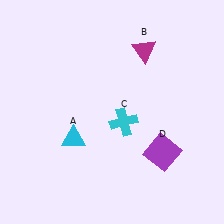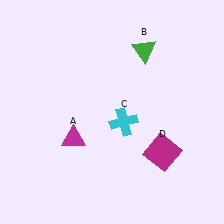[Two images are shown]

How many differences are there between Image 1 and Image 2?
There are 3 differences between the two images.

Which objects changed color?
A changed from cyan to magenta. B changed from magenta to green. D changed from purple to magenta.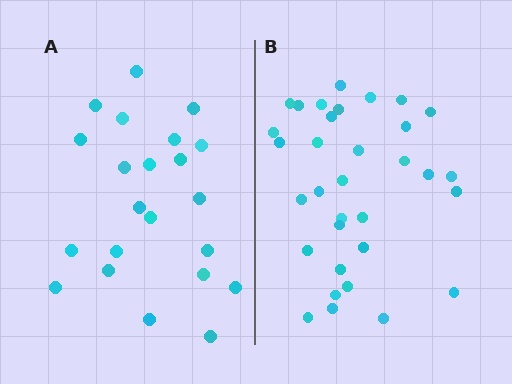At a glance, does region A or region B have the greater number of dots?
Region B (the right region) has more dots.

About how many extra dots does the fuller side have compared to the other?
Region B has roughly 12 or so more dots than region A.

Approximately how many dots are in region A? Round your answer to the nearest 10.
About 20 dots. (The exact count is 22, which rounds to 20.)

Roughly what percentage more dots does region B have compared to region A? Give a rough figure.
About 50% more.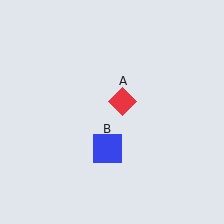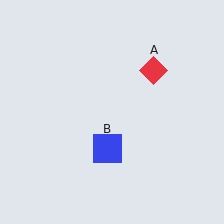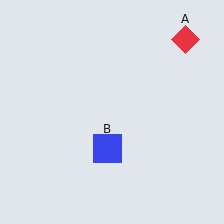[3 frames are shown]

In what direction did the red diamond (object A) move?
The red diamond (object A) moved up and to the right.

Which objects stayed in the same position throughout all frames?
Blue square (object B) remained stationary.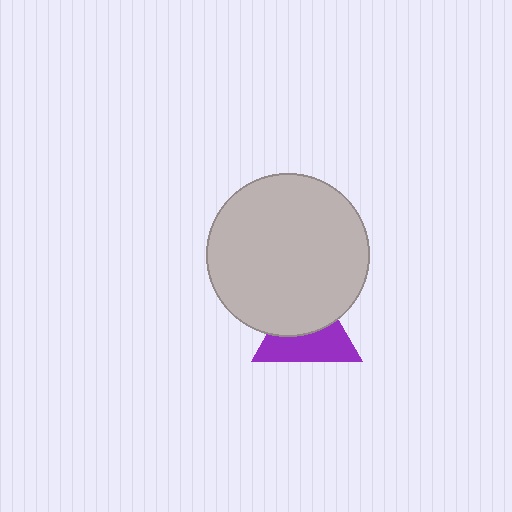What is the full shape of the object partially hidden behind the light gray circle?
The partially hidden object is a purple triangle.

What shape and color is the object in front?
The object in front is a light gray circle.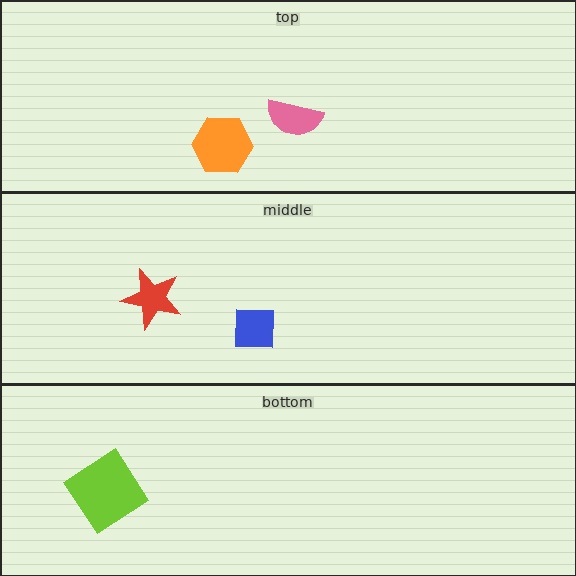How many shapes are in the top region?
2.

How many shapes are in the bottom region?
1.